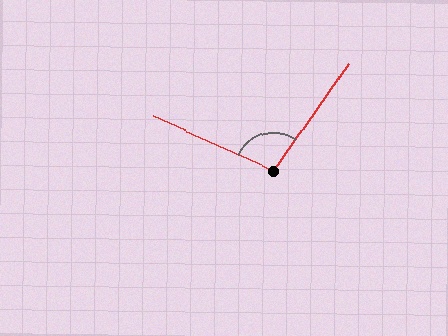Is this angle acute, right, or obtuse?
It is obtuse.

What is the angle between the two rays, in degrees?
Approximately 101 degrees.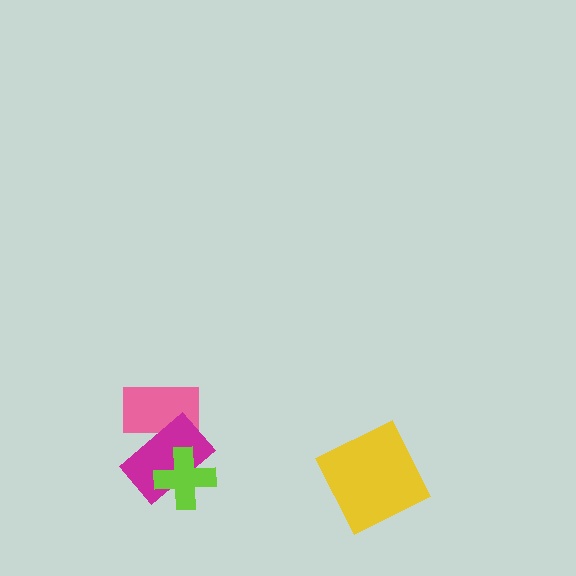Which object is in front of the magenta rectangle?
The lime cross is in front of the magenta rectangle.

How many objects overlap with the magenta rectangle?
2 objects overlap with the magenta rectangle.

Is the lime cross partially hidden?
No, no other shape covers it.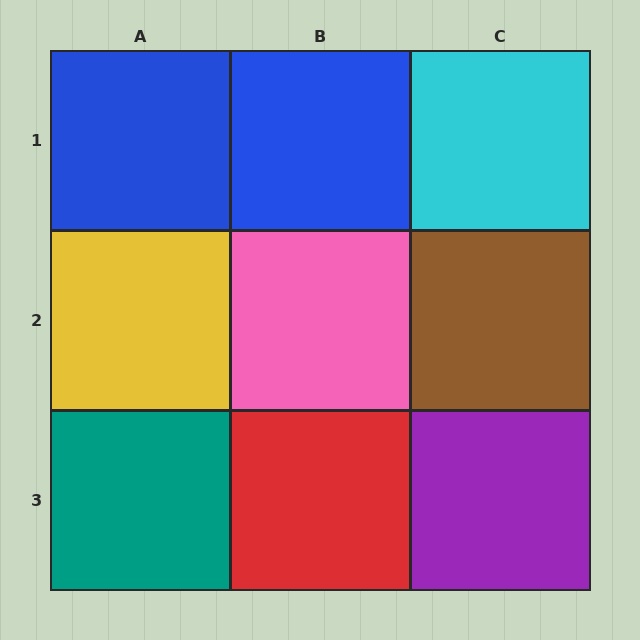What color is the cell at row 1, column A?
Blue.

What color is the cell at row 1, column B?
Blue.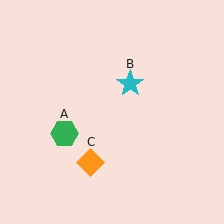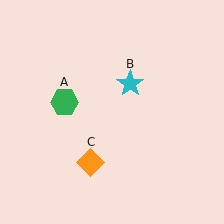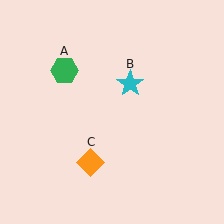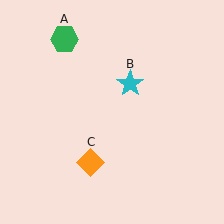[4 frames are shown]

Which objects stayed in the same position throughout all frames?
Cyan star (object B) and orange diamond (object C) remained stationary.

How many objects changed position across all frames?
1 object changed position: green hexagon (object A).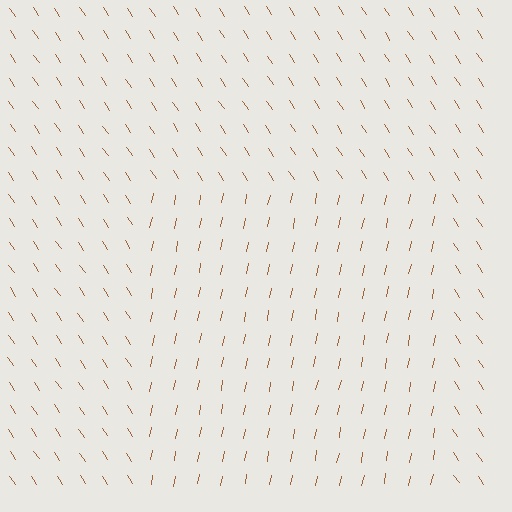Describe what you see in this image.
The image is filled with small brown line segments. A rectangle region in the image has lines oriented differently from the surrounding lines, creating a visible texture boundary.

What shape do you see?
I see a rectangle.